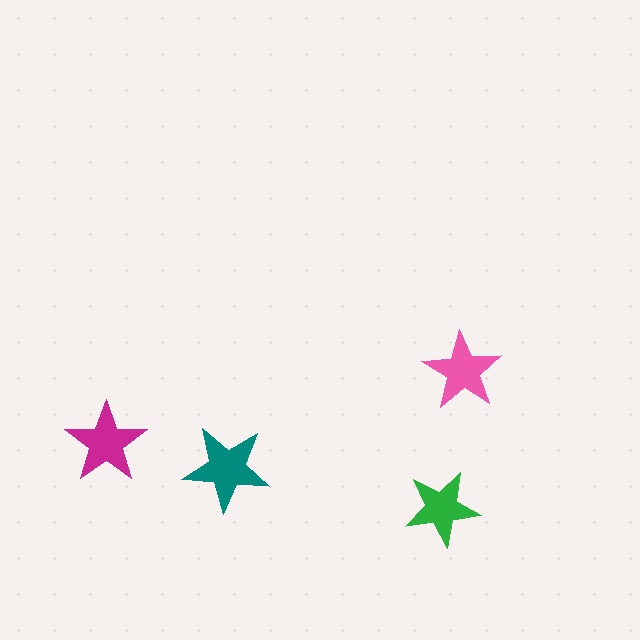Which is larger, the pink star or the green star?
The pink one.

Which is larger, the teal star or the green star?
The teal one.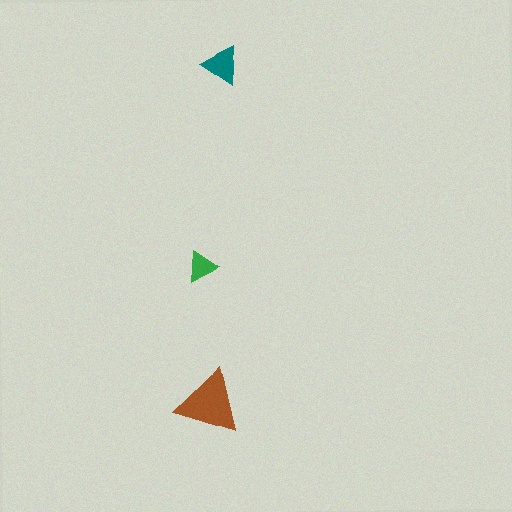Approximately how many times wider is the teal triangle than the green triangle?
About 1.5 times wider.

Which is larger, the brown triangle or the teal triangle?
The brown one.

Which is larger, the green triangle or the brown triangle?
The brown one.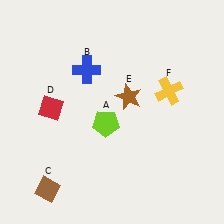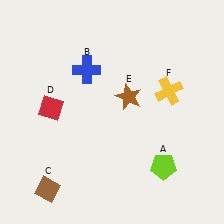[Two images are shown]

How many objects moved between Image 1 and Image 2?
1 object moved between the two images.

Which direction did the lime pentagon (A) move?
The lime pentagon (A) moved right.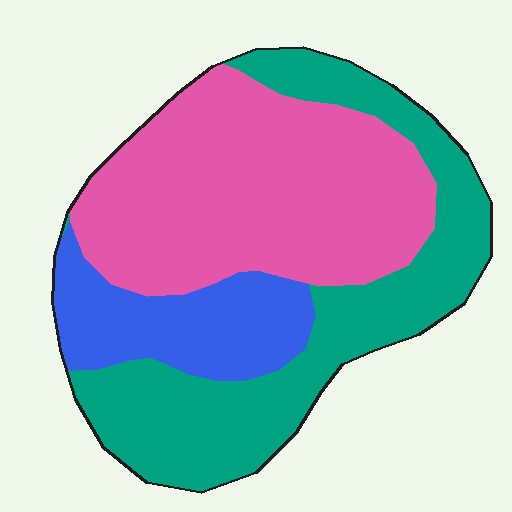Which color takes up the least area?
Blue, at roughly 20%.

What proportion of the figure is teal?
Teal takes up about three eighths (3/8) of the figure.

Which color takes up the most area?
Pink, at roughly 45%.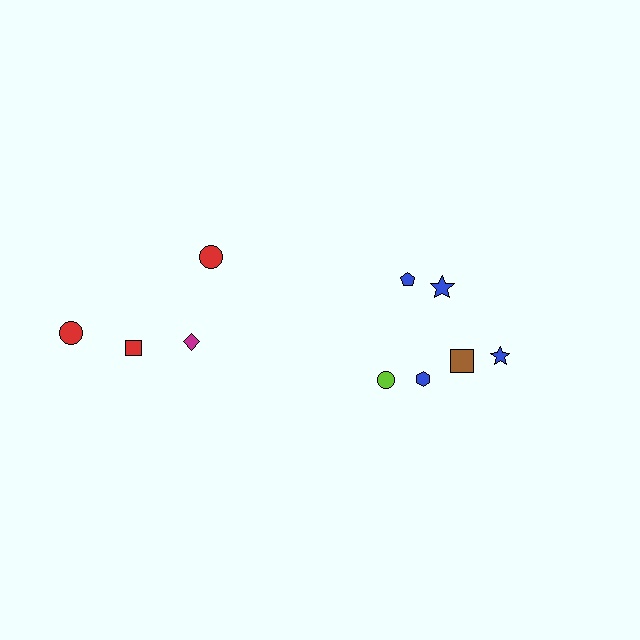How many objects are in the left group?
There are 4 objects.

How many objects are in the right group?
There are 6 objects.